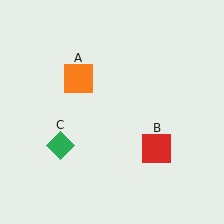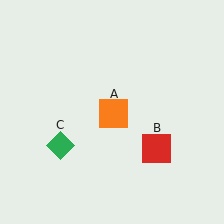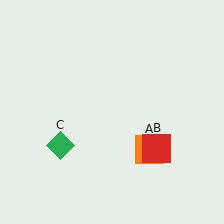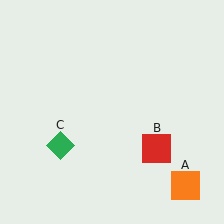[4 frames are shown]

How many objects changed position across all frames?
1 object changed position: orange square (object A).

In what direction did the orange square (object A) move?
The orange square (object A) moved down and to the right.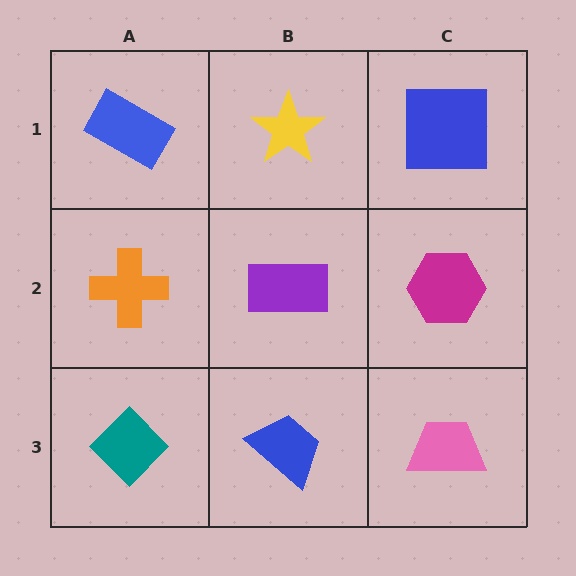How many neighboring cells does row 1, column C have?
2.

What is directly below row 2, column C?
A pink trapezoid.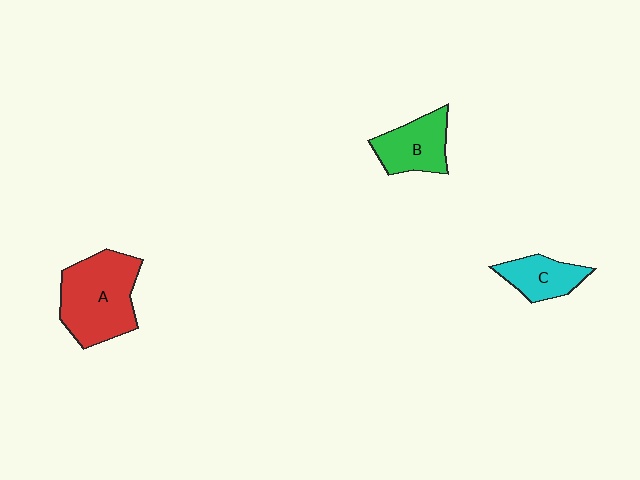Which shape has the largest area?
Shape A (red).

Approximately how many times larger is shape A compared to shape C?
Approximately 2.1 times.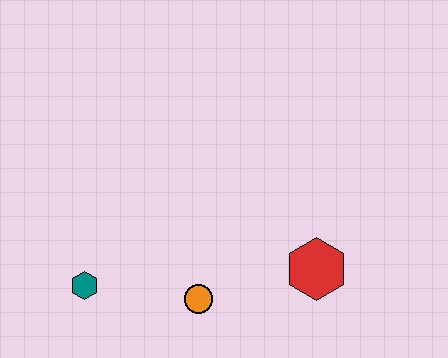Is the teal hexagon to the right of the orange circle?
No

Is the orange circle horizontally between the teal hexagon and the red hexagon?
Yes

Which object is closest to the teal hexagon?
The orange circle is closest to the teal hexagon.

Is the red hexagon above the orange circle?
Yes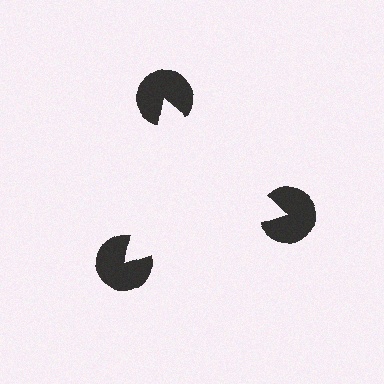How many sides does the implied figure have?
3 sides.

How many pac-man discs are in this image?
There are 3 — one at each vertex of the illusory triangle.